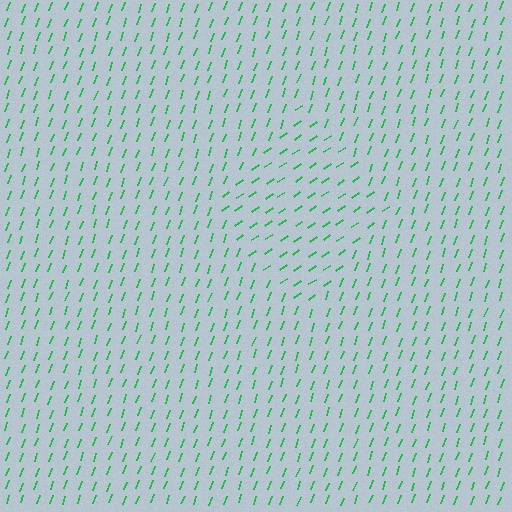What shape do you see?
I see a diamond.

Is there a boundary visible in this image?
Yes, there is a texture boundary formed by a change in line orientation.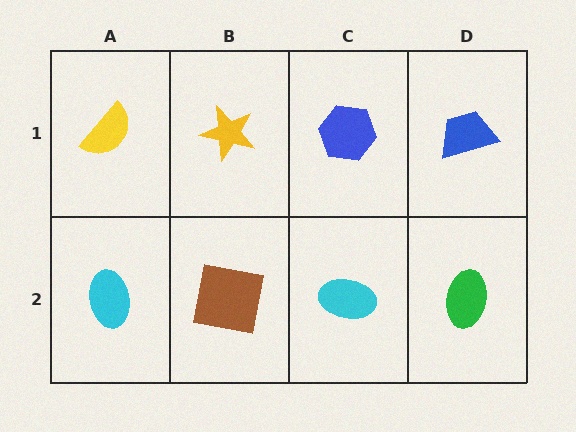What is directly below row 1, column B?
A brown square.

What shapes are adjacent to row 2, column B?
A yellow star (row 1, column B), a cyan ellipse (row 2, column A), a cyan ellipse (row 2, column C).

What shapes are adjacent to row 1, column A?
A cyan ellipse (row 2, column A), a yellow star (row 1, column B).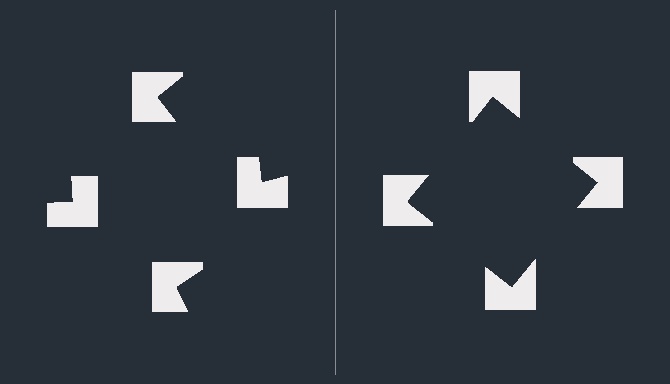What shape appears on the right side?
An illusory square.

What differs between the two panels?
The notched squares are positioned identically on both sides; only the wedge orientations differ. On the right they align to a square; on the left they are misaligned.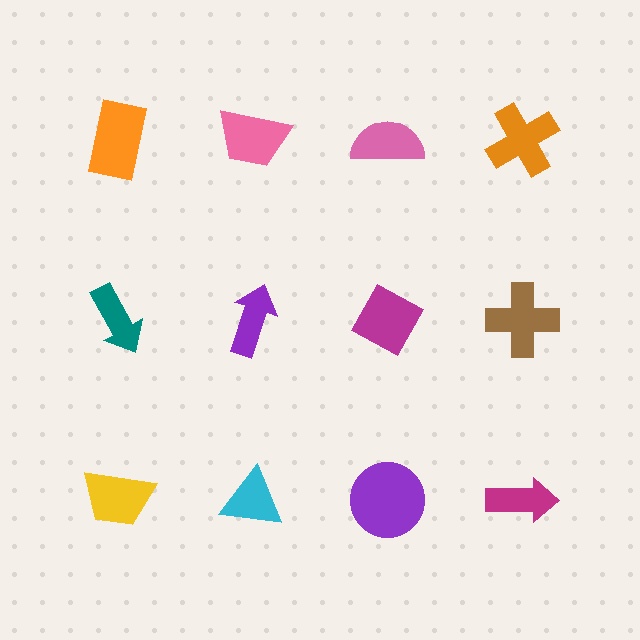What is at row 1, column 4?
An orange cross.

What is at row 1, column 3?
A pink semicircle.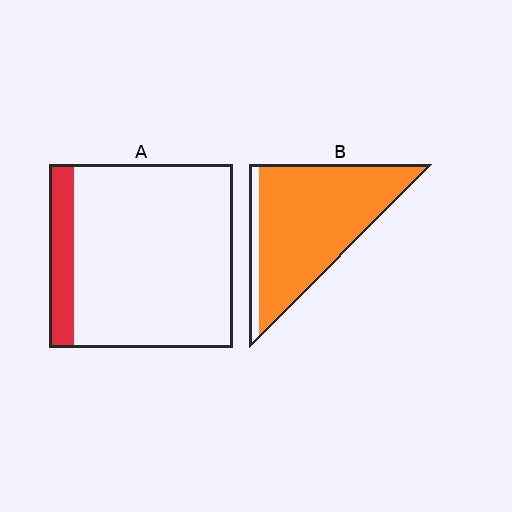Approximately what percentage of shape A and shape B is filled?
A is approximately 15% and B is approximately 90%.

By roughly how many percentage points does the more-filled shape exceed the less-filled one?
By roughly 75 percentage points (B over A).